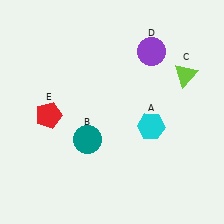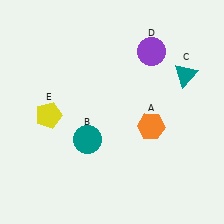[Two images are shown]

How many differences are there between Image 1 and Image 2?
There are 3 differences between the two images.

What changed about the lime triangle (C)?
In Image 1, C is lime. In Image 2, it changed to teal.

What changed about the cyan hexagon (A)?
In Image 1, A is cyan. In Image 2, it changed to orange.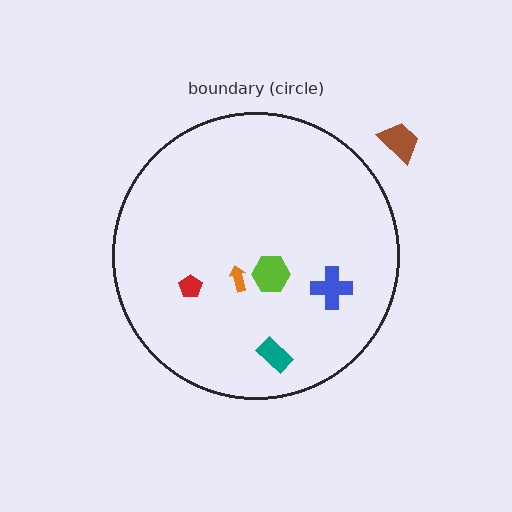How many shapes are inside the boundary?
5 inside, 1 outside.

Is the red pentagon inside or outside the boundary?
Inside.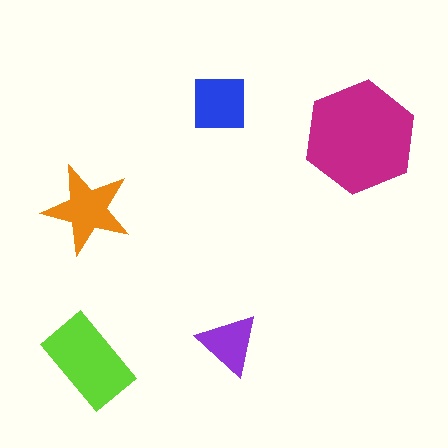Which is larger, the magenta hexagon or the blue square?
The magenta hexagon.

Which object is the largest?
The magenta hexagon.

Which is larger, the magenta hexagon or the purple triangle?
The magenta hexagon.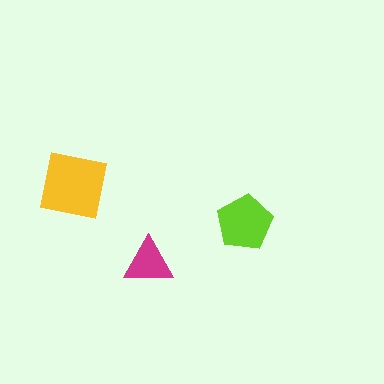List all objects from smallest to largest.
The magenta triangle, the lime pentagon, the yellow square.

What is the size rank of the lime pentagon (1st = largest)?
2nd.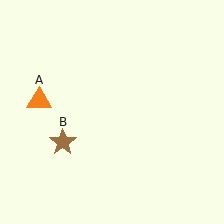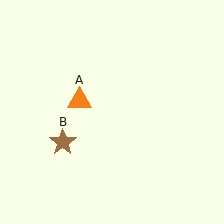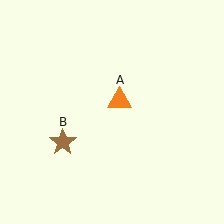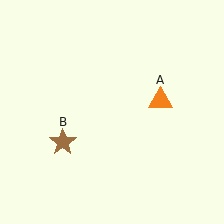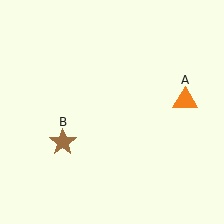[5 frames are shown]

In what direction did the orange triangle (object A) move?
The orange triangle (object A) moved right.